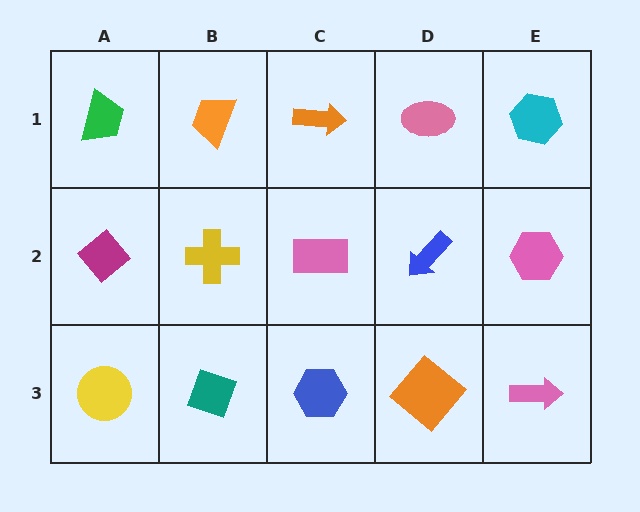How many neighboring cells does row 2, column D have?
4.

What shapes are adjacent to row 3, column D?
A blue arrow (row 2, column D), a blue hexagon (row 3, column C), a pink arrow (row 3, column E).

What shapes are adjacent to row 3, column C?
A pink rectangle (row 2, column C), a teal diamond (row 3, column B), an orange diamond (row 3, column D).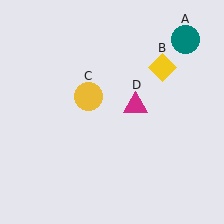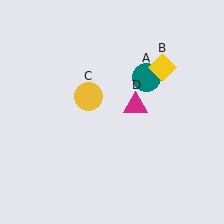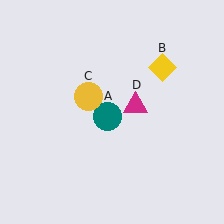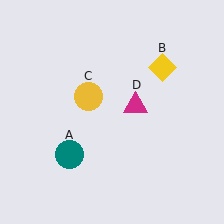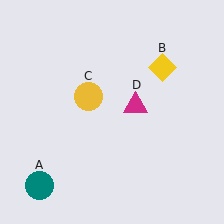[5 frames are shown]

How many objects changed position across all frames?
1 object changed position: teal circle (object A).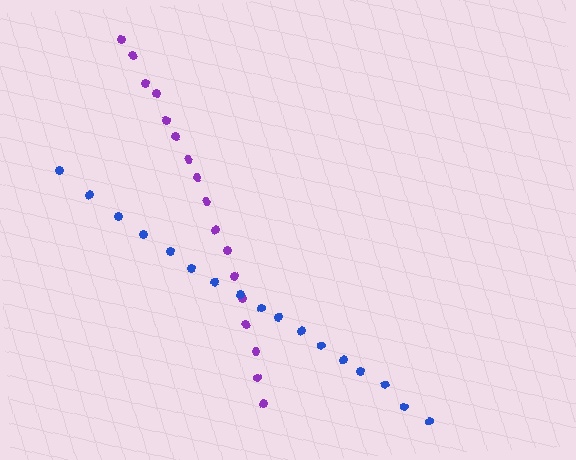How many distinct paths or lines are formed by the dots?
There are 2 distinct paths.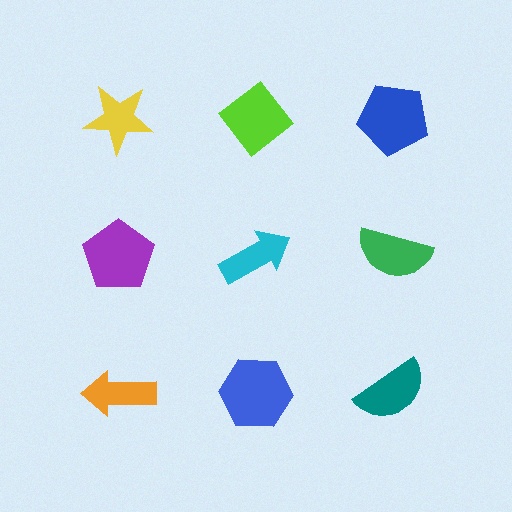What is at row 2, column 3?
A green semicircle.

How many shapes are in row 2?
3 shapes.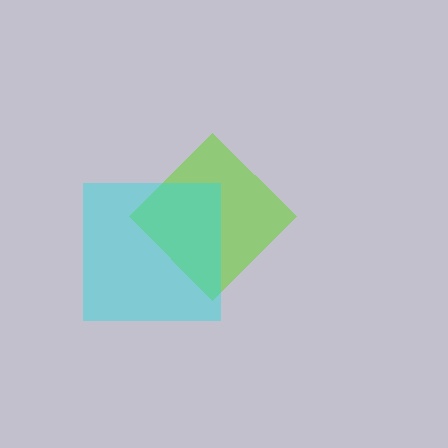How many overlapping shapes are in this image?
There are 2 overlapping shapes in the image.